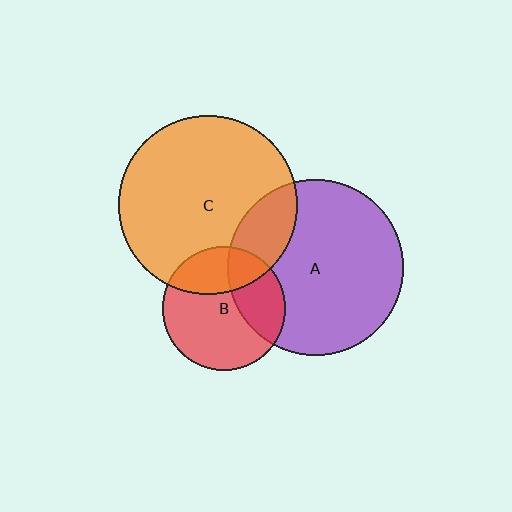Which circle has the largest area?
Circle C (orange).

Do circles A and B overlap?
Yes.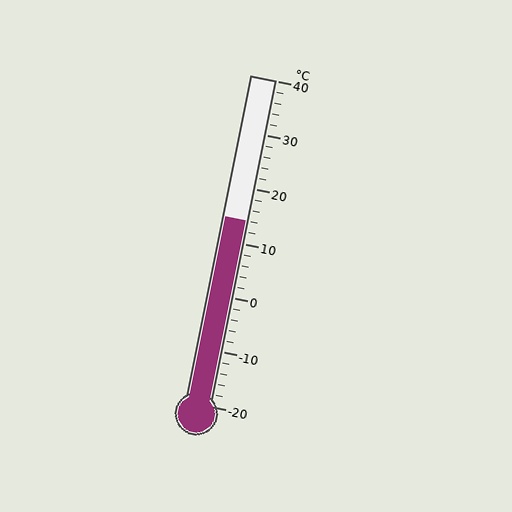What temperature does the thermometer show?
The thermometer shows approximately 14°C.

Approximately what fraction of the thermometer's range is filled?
The thermometer is filled to approximately 55% of its range.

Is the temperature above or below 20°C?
The temperature is below 20°C.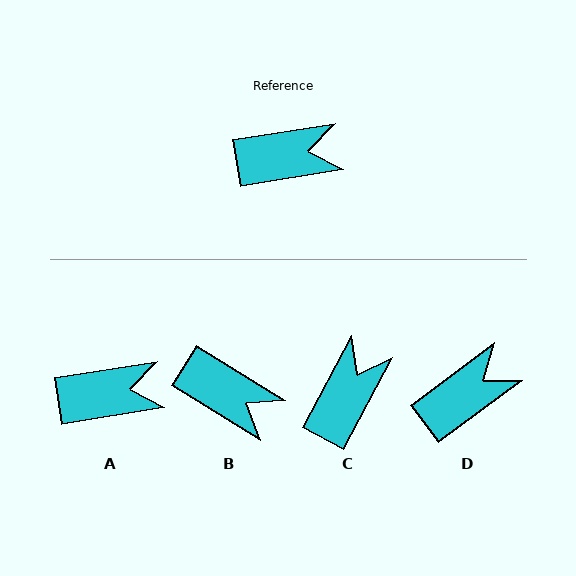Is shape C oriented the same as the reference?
No, it is off by about 53 degrees.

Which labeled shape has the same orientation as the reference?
A.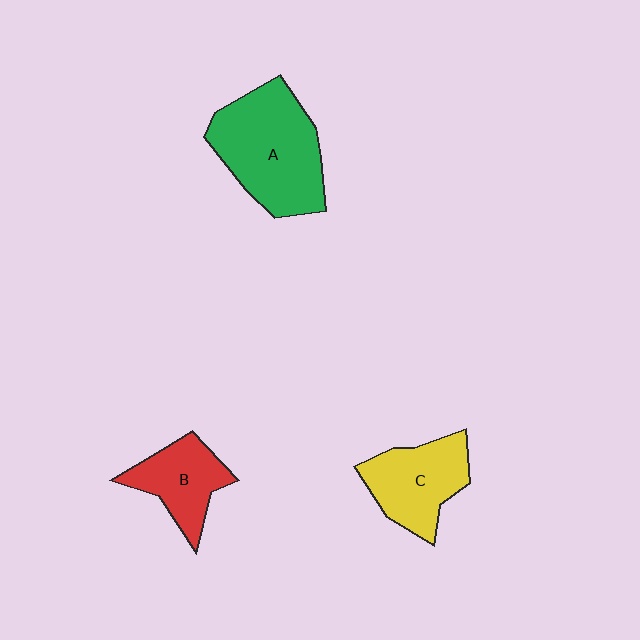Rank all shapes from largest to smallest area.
From largest to smallest: A (green), C (yellow), B (red).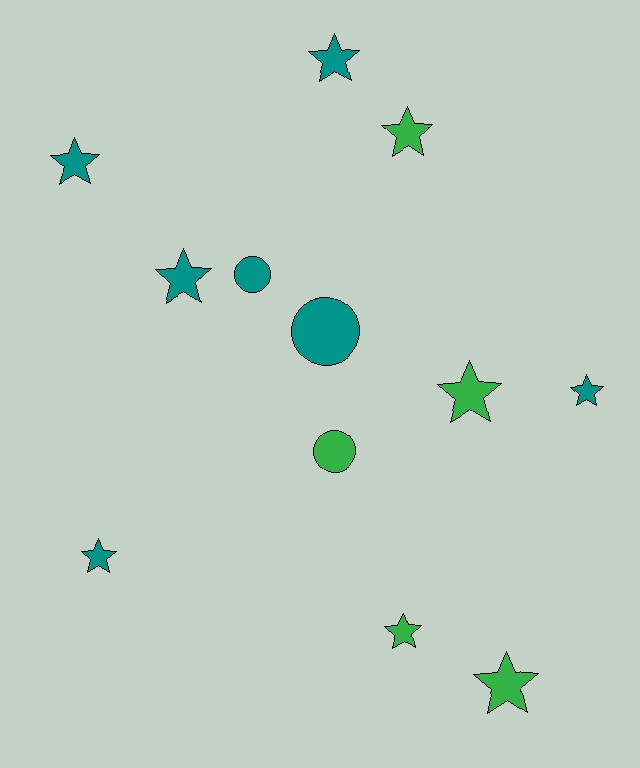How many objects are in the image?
There are 12 objects.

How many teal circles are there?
There are 2 teal circles.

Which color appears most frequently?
Teal, with 7 objects.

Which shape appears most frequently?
Star, with 9 objects.